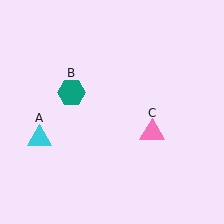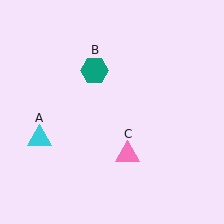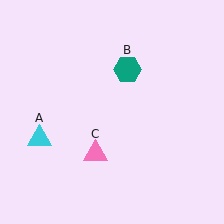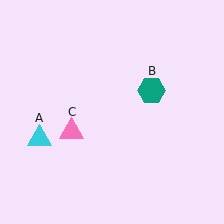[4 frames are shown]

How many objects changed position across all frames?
2 objects changed position: teal hexagon (object B), pink triangle (object C).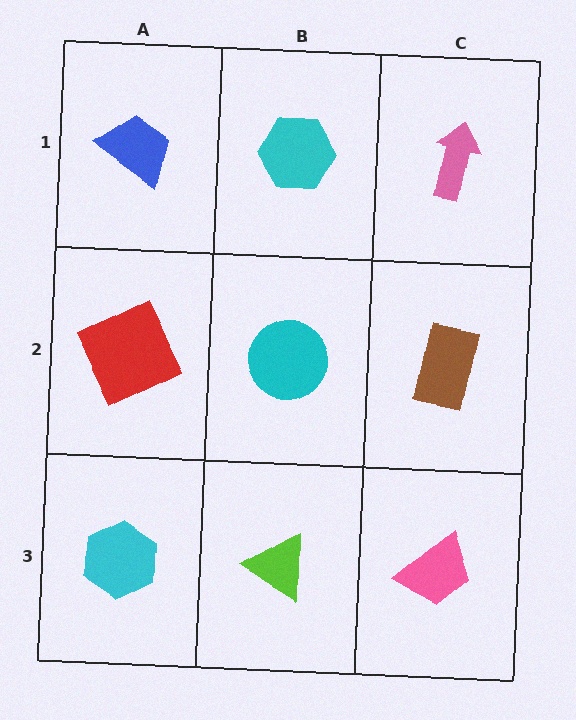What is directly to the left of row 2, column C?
A cyan circle.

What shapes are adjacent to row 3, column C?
A brown rectangle (row 2, column C), a lime triangle (row 3, column B).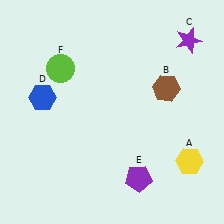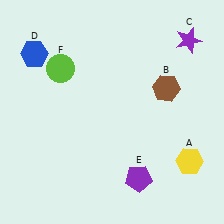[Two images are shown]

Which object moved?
The blue hexagon (D) moved up.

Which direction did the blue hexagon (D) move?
The blue hexagon (D) moved up.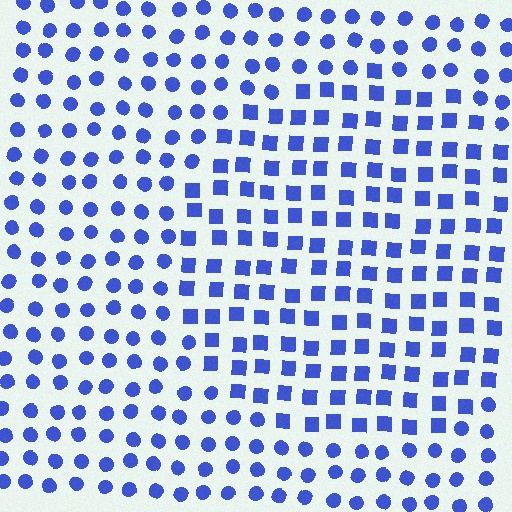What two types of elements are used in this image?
The image uses squares inside the circle region and circles outside it.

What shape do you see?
I see a circle.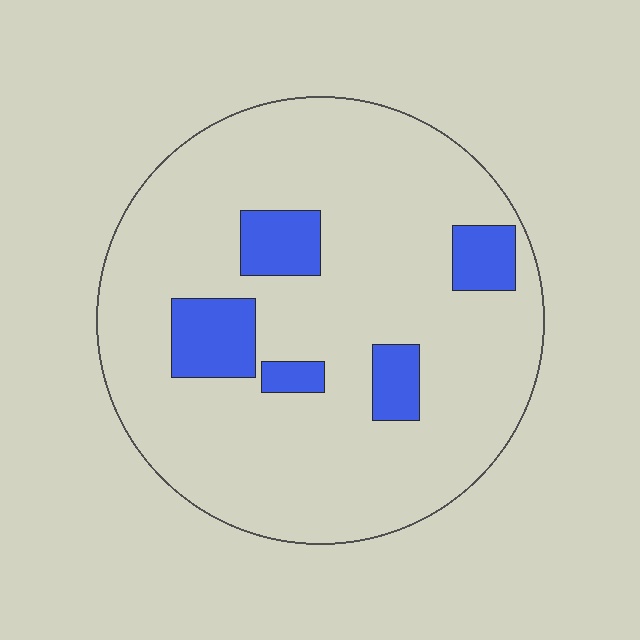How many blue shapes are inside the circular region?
5.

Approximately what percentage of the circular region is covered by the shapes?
Approximately 15%.